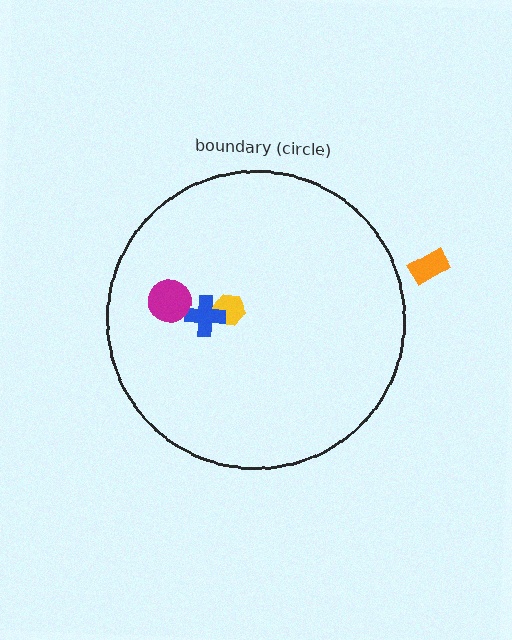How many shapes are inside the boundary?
3 inside, 1 outside.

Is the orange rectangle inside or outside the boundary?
Outside.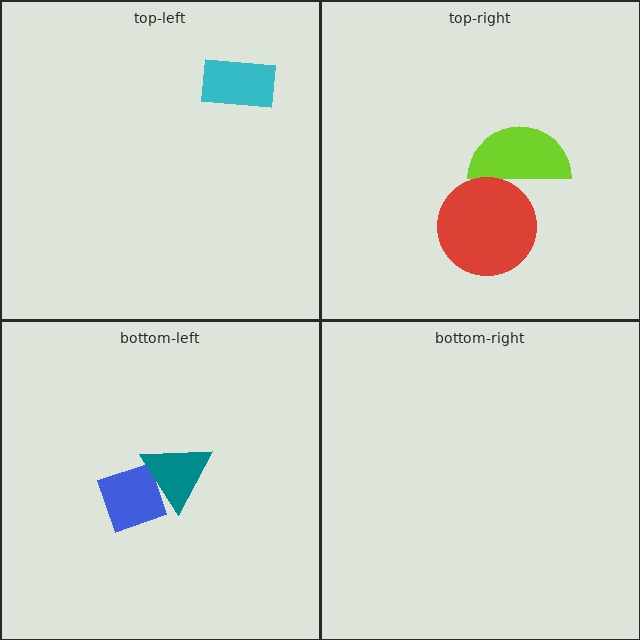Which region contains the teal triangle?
The bottom-left region.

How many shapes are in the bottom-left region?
2.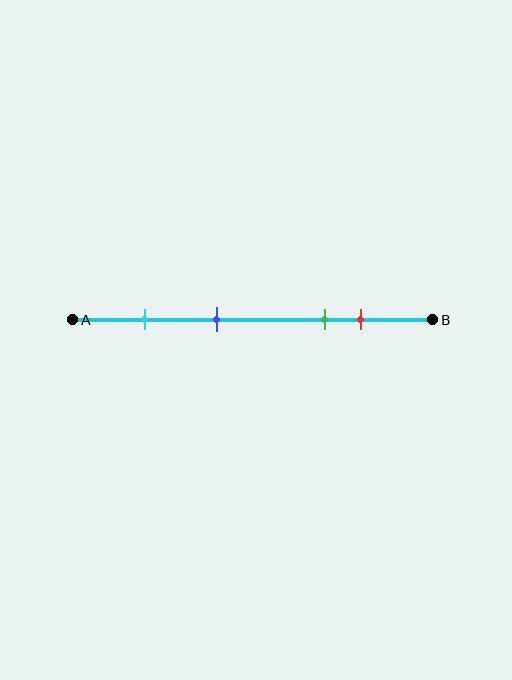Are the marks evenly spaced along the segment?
No, the marks are not evenly spaced.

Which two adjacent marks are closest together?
The green and red marks are the closest adjacent pair.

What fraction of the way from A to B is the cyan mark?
The cyan mark is approximately 20% (0.2) of the way from A to B.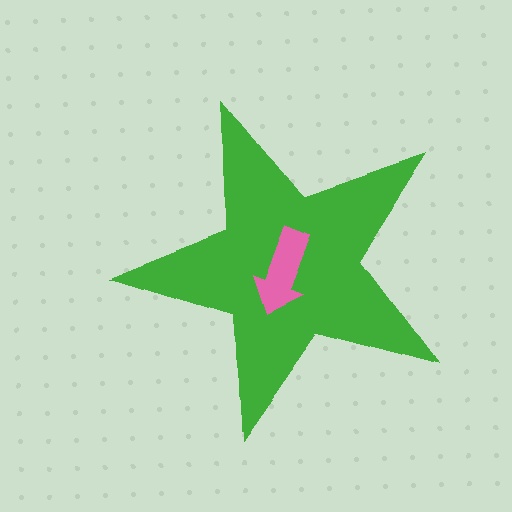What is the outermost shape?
The green star.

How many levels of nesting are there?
2.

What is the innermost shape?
The pink arrow.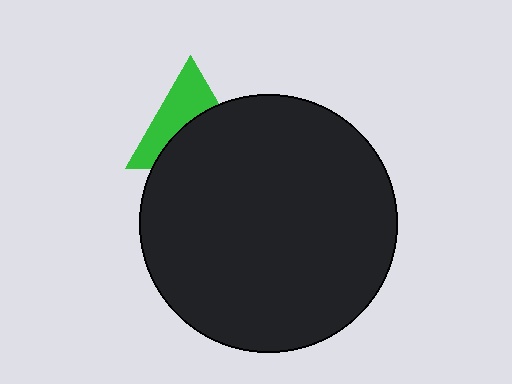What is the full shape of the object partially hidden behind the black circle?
The partially hidden object is a green triangle.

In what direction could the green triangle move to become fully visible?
The green triangle could move up. That would shift it out from behind the black circle entirely.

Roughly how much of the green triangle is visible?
About half of it is visible (roughly 47%).